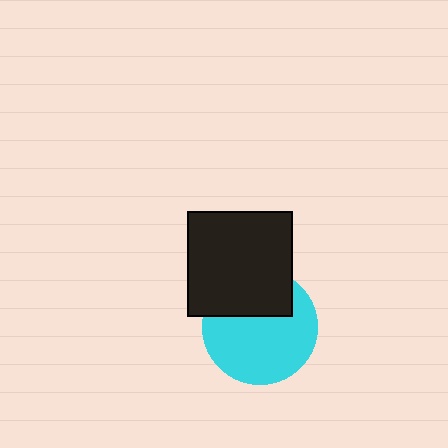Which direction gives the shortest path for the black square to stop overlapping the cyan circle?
Moving up gives the shortest separation.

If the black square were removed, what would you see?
You would see the complete cyan circle.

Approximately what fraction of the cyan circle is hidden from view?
Roughly 34% of the cyan circle is hidden behind the black square.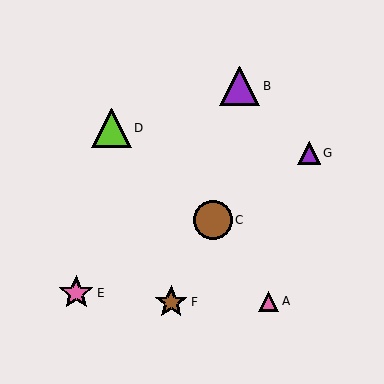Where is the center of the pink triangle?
The center of the pink triangle is at (269, 301).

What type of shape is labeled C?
Shape C is a brown circle.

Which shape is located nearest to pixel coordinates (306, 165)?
The purple triangle (labeled G) at (309, 153) is nearest to that location.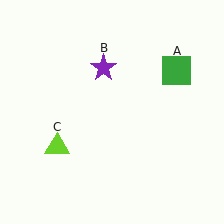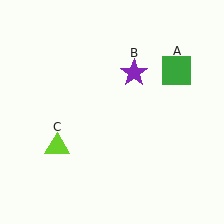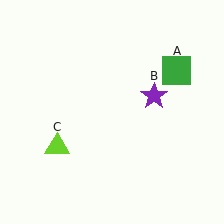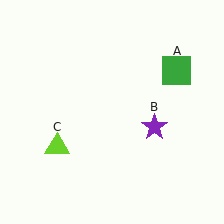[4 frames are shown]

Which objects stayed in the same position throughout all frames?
Green square (object A) and lime triangle (object C) remained stationary.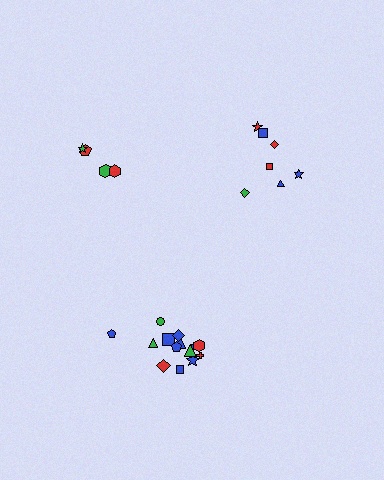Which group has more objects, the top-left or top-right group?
The top-right group.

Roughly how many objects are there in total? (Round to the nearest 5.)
Roughly 25 objects in total.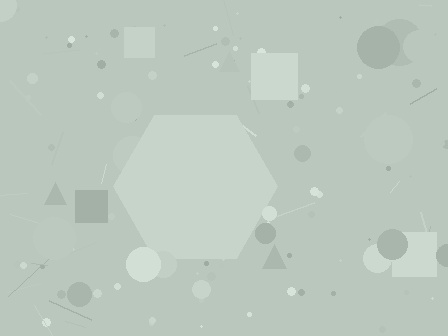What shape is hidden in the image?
A hexagon is hidden in the image.